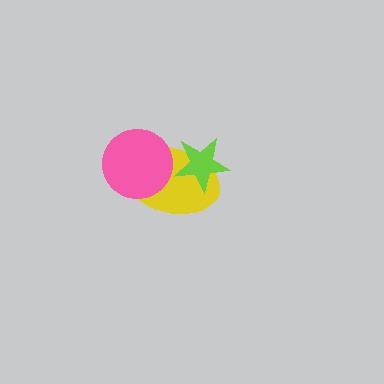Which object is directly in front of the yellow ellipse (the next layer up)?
The lime star is directly in front of the yellow ellipse.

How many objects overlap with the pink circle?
1 object overlaps with the pink circle.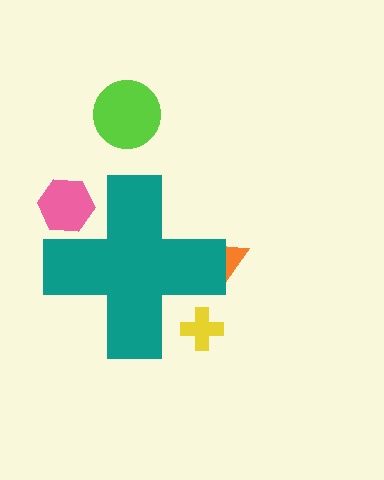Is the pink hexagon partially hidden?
Yes, the pink hexagon is partially hidden behind the teal cross.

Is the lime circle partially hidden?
No, the lime circle is fully visible.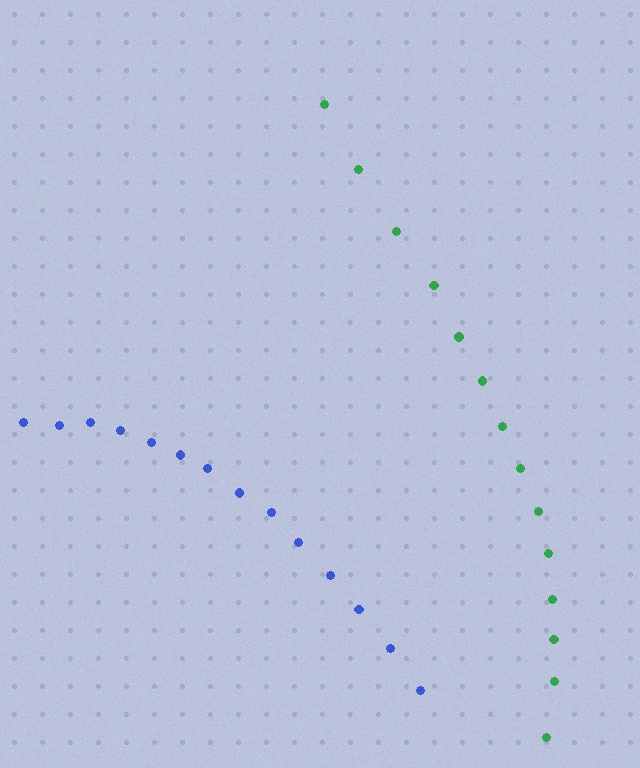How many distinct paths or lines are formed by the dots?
There are 2 distinct paths.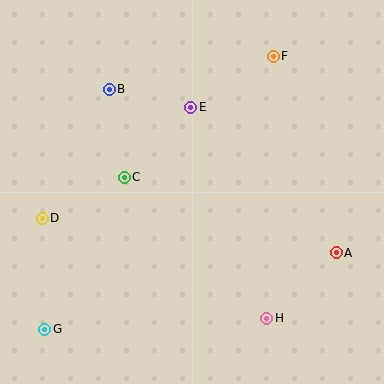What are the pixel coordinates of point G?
Point G is at (45, 329).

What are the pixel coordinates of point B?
Point B is at (109, 89).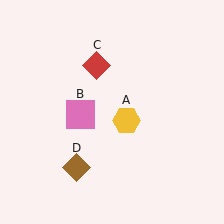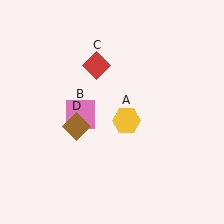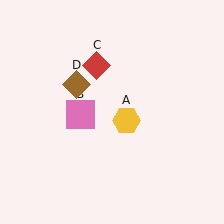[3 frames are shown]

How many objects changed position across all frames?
1 object changed position: brown diamond (object D).